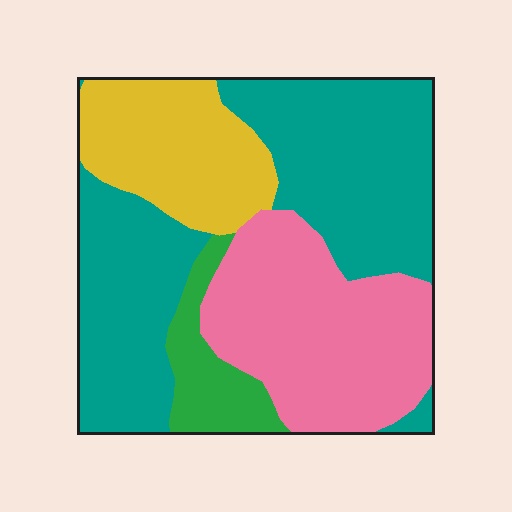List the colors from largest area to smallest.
From largest to smallest: teal, pink, yellow, green.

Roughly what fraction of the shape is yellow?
Yellow takes up about one sixth (1/6) of the shape.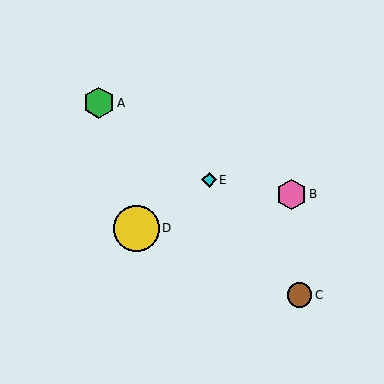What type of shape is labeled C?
Shape C is a brown circle.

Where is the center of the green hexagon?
The center of the green hexagon is at (99, 103).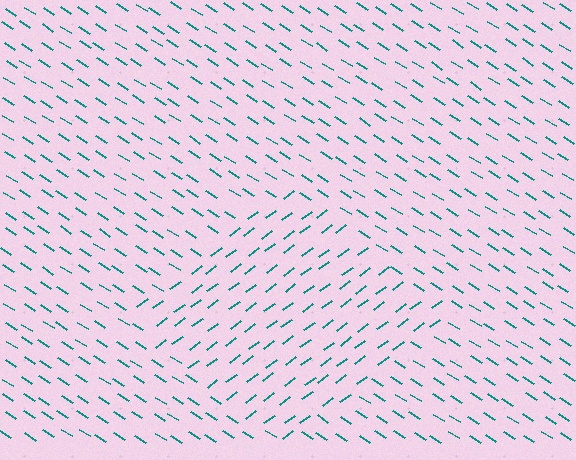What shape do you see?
I see a diamond.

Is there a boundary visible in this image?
Yes, there is a texture boundary formed by a change in line orientation.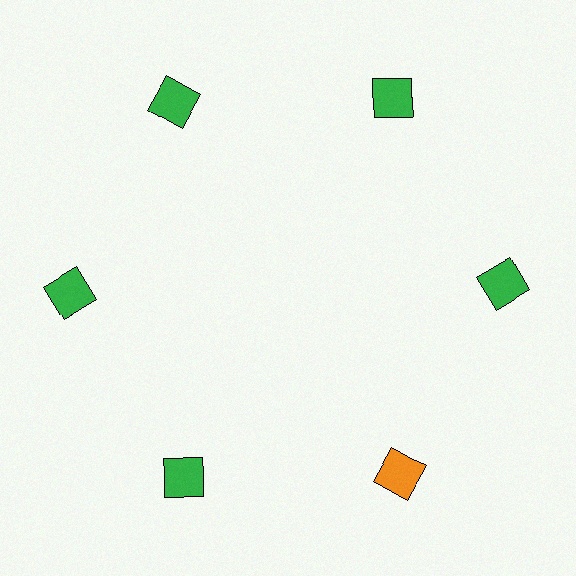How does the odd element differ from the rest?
It has a different color: orange instead of green.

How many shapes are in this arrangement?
There are 6 shapes arranged in a ring pattern.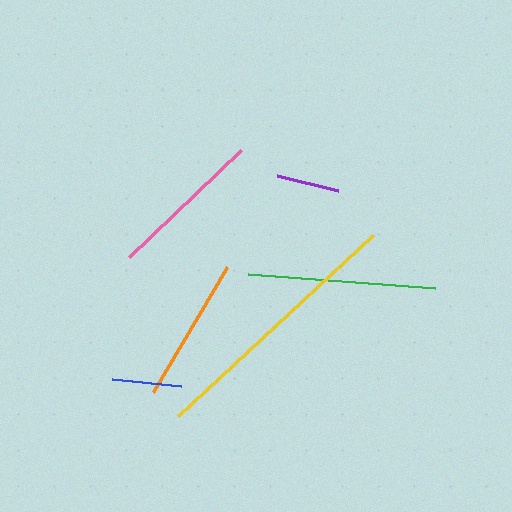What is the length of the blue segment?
The blue segment is approximately 69 pixels long.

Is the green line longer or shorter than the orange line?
The green line is longer than the orange line.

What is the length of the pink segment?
The pink segment is approximately 155 pixels long.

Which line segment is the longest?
The yellow line is the longest at approximately 266 pixels.